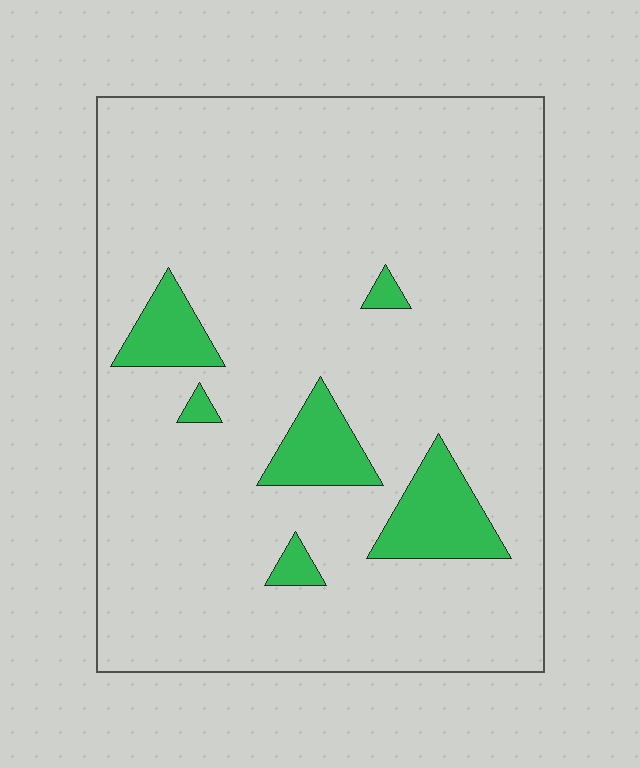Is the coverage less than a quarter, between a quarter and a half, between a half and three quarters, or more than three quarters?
Less than a quarter.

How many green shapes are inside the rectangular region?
6.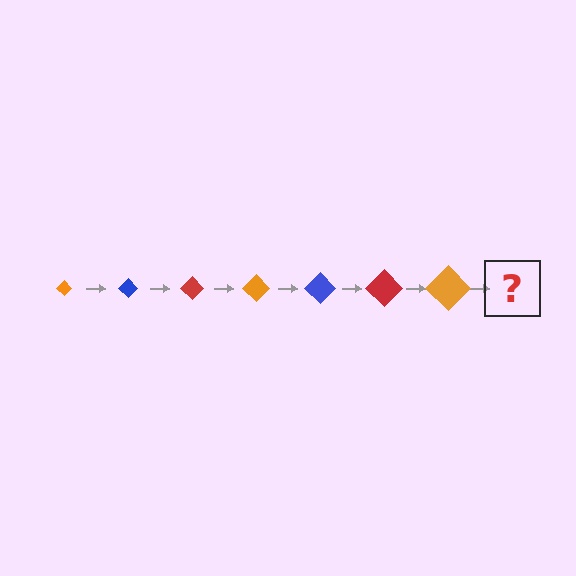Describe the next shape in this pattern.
It should be a blue diamond, larger than the previous one.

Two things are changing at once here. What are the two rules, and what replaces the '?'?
The two rules are that the diamond grows larger each step and the color cycles through orange, blue, and red. The '?' should be a blue diamond, larger than the previous one.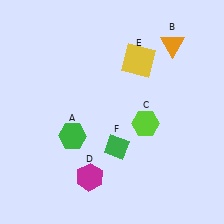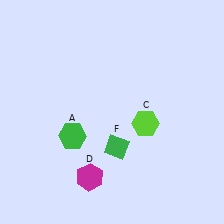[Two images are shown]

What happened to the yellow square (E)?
The yellow square (E) was removed in Image 2. It was in the top-right area of Image 1.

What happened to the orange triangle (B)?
The orange triangle (B) was removed in Image 2. It was in the top-right area of Image 1.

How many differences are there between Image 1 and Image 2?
There are 2 differences between the two images.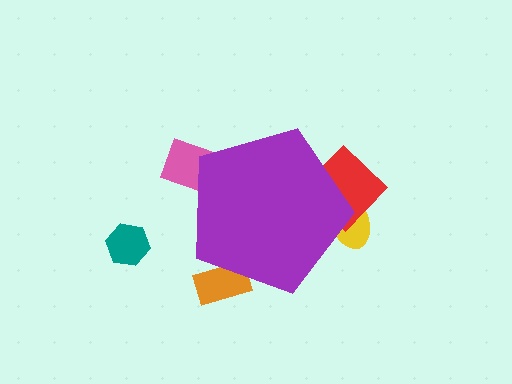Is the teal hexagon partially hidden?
No, the teal hexagon is fully visible.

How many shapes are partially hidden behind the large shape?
4 shapes are partially hidden.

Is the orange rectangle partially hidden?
Yes, the orange rectangle is partially hidden behind the purple pentagon.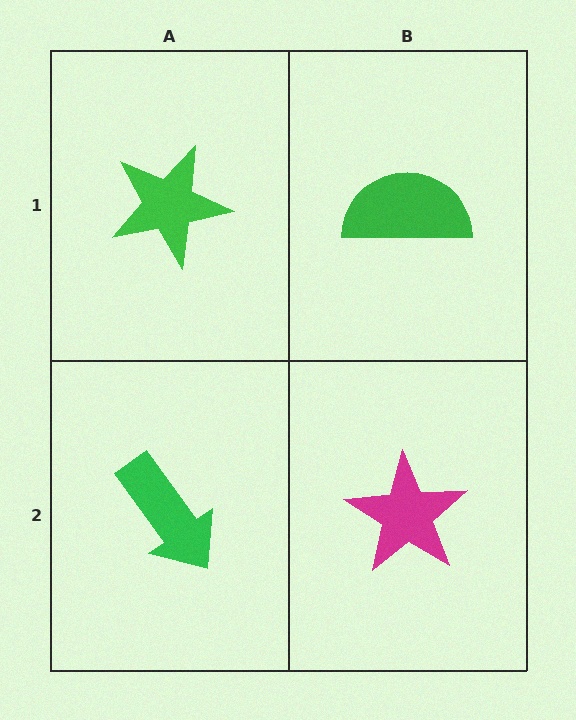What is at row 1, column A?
A green star.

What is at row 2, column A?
A green arrow.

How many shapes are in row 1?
2 shapes.